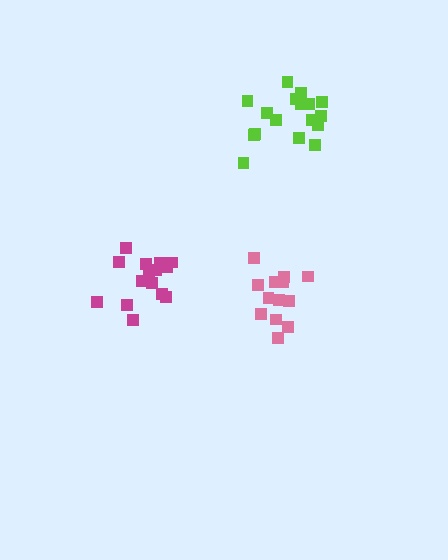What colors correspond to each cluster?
The clusters are colored: magenta, pink, lime.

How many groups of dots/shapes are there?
There are 3 groups.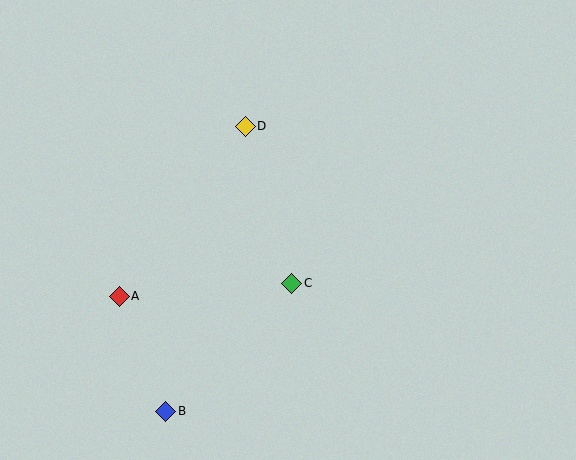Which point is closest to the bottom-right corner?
Point C is closest to the bottom-right corner.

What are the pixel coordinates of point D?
Point D is at (245, 126).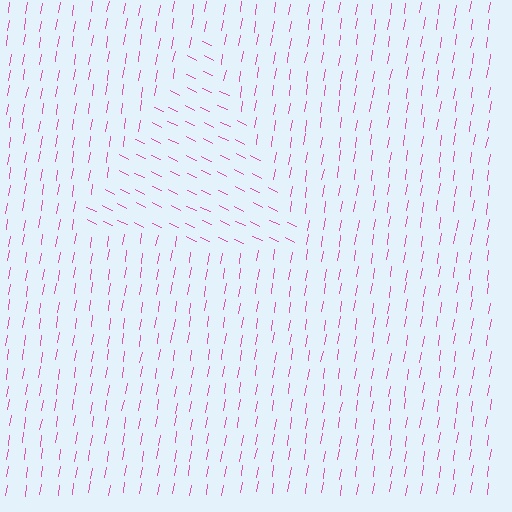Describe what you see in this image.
The image is filled with small pink line segments. A triangle region in the image has lines oriented differently from the surrounding lines, creating a visible texture boundary.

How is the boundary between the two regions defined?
The boundary is defined purely by a change in line orientation (approximately 74 degrees difference). All lines are the same color and thickness.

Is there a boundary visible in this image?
Yes, there is a texture boundary formed by a change in line orientation.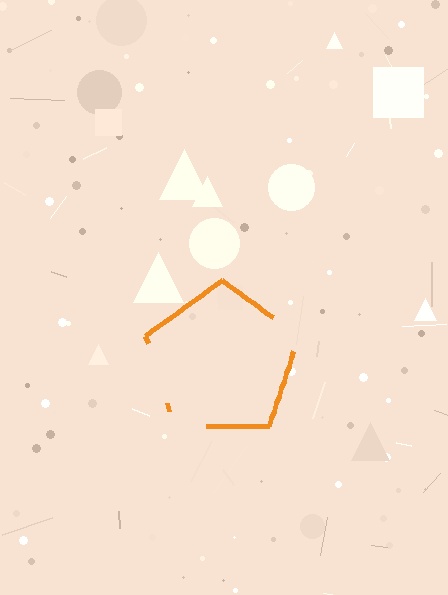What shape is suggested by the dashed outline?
The dashed outline suggests a pentagon.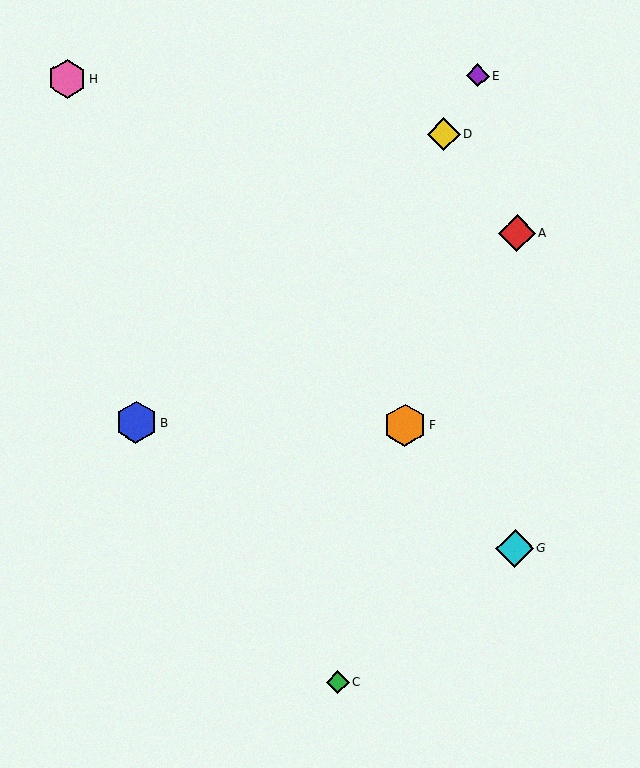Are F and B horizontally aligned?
Yes, both are at y≈425.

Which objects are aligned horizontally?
Objects B, F are aligned horizontally.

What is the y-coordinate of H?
Object H is at y≈79.